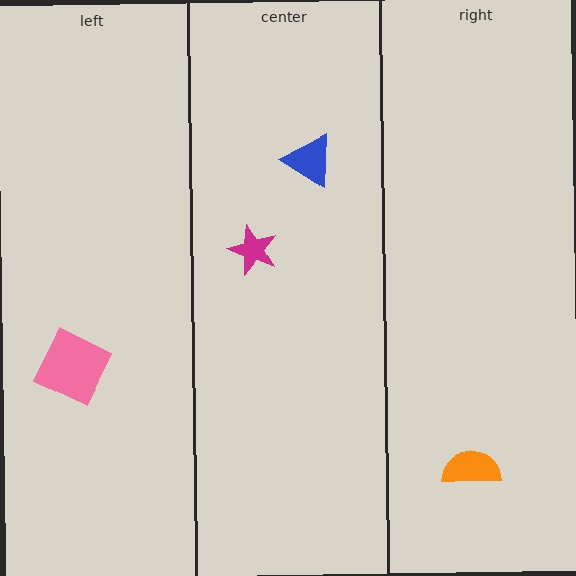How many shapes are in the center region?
2.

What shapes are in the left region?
The pink square.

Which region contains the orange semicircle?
The right region.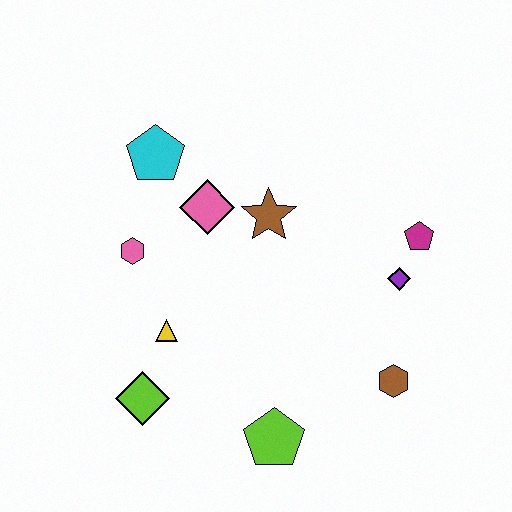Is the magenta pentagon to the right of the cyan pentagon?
Yes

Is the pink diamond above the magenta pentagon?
Yes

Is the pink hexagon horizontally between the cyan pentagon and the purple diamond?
No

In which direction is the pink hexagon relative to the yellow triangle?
The pink hexagon is above the yellow triangle.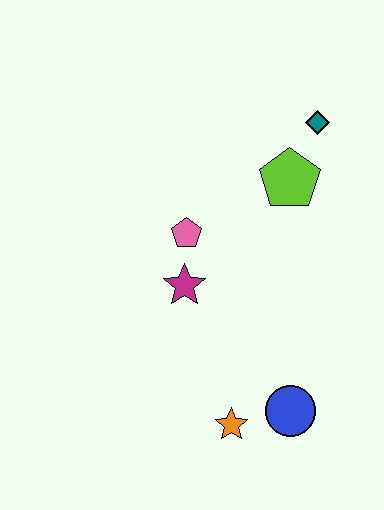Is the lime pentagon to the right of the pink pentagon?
Yes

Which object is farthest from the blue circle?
The teal diamond is farthest from the blue circle.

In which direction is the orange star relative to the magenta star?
The orange star is below the magenta star.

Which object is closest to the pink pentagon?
The magenta star is closest to the pink pentagon.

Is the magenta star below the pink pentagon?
Yes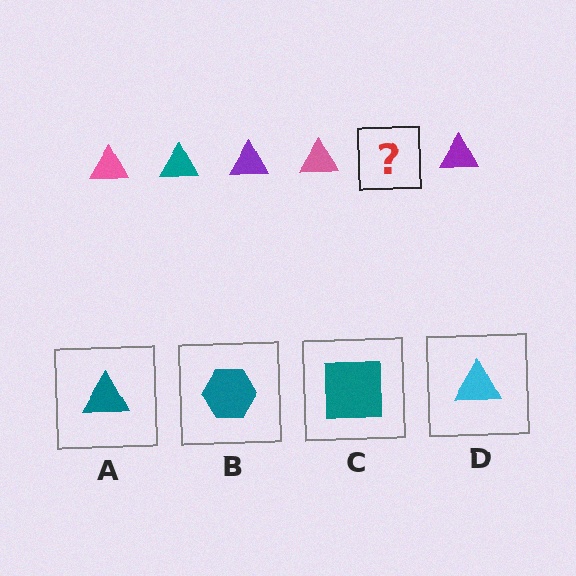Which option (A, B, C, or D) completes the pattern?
A.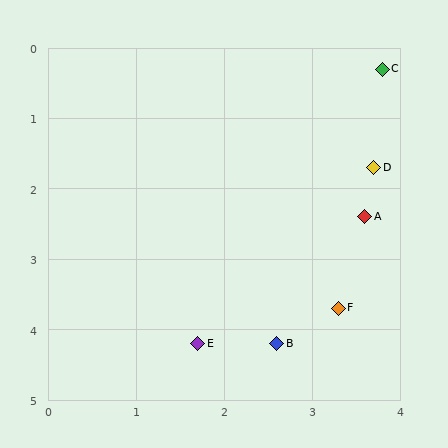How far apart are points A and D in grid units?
Points A and D are about 0.7 grid units apart.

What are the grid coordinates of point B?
Point B is at approximately (2.6, 4.2).